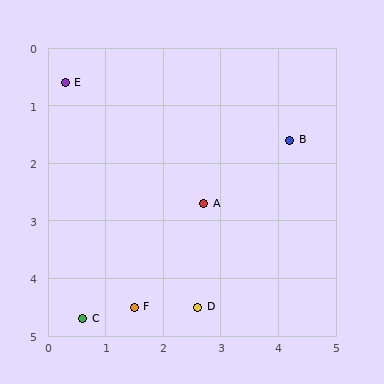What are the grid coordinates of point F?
Point F is at approximately (1.5, 4.5).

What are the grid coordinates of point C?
Point C is at approximately (0.6, 4.7).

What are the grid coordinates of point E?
Point E is at approximately (0.3, 0.6).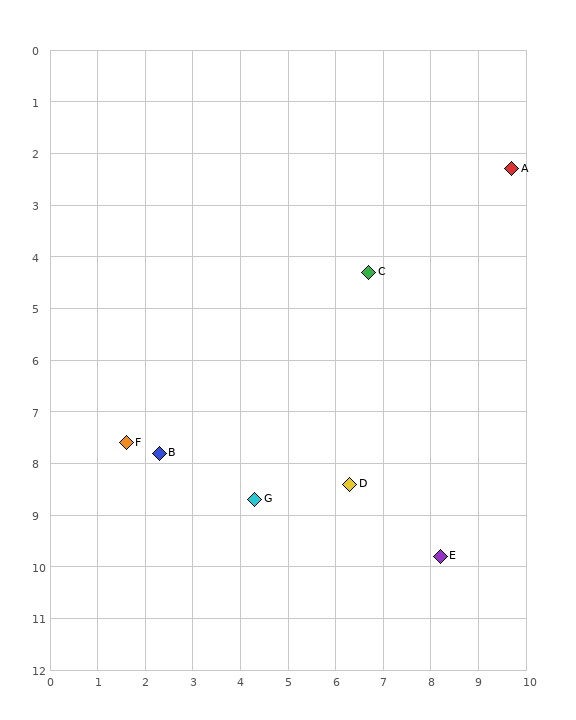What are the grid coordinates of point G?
Point G is at approximately (4.3, 8.7).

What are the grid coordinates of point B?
Point B is at approximately (2.3, 7.8).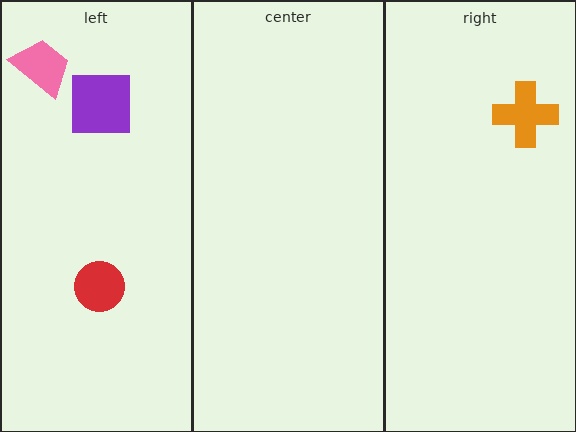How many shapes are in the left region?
3.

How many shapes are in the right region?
1.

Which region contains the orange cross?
The right region.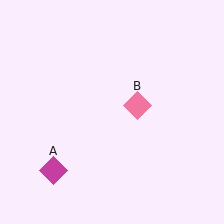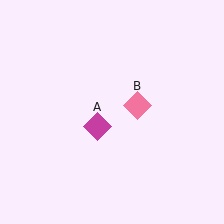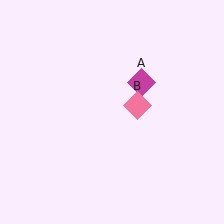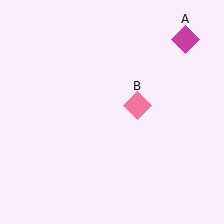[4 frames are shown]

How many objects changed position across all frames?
1 object changed position: magenta diamond (object A).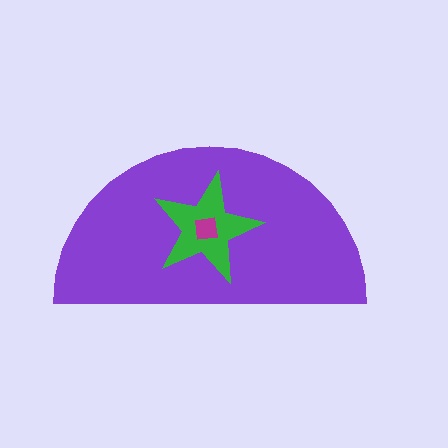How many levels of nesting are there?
3.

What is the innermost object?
The magenta square.